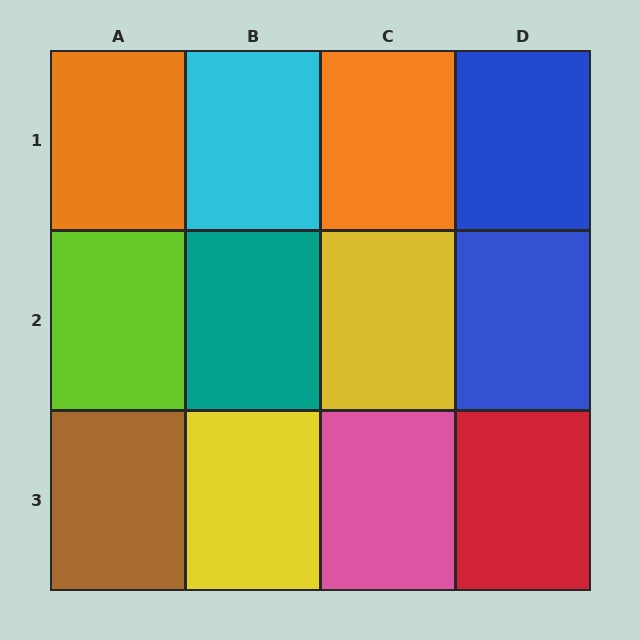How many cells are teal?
1 cell is teal.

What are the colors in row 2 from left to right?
Lime, teal, yellow, blue.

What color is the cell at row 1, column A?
Orange.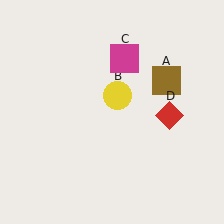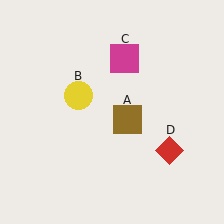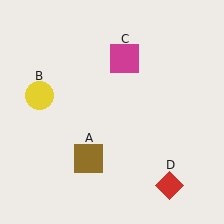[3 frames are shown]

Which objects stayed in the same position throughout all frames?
Magenta square (object C) remained stationary.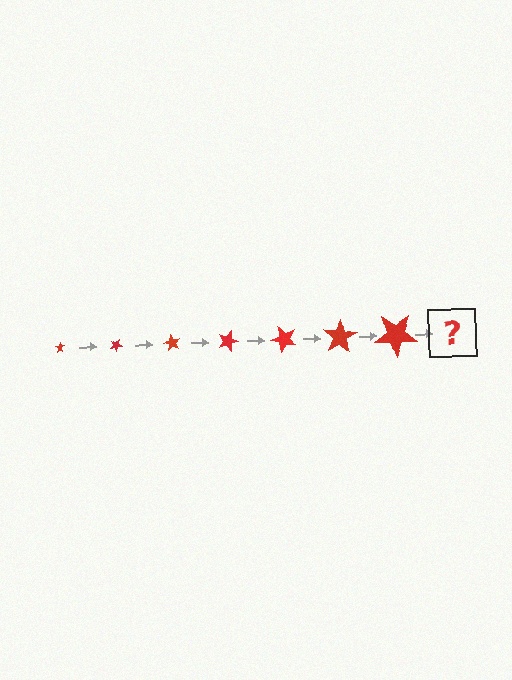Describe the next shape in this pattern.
It should be a star, larger than the previous one and rotated 210 degrees from the start.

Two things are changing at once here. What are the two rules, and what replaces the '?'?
The two rules are that the star grows larger each step and it rotates 30 degrees each step. The '?' should be a star, larger than the previous one and rotated 210 degrees from the start.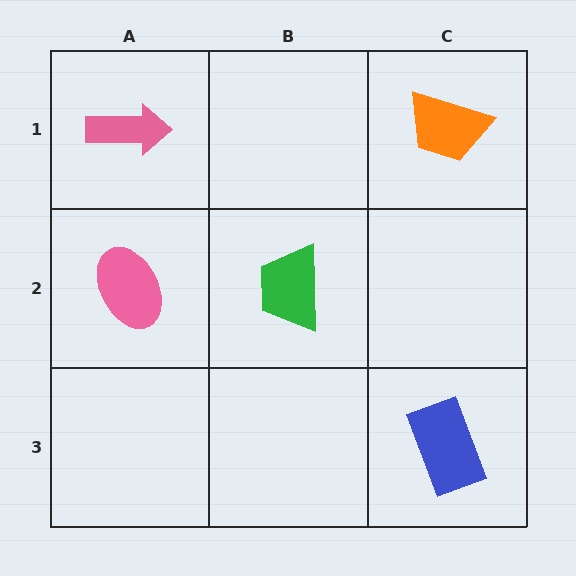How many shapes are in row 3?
1 shape.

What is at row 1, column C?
An orange trapezoid.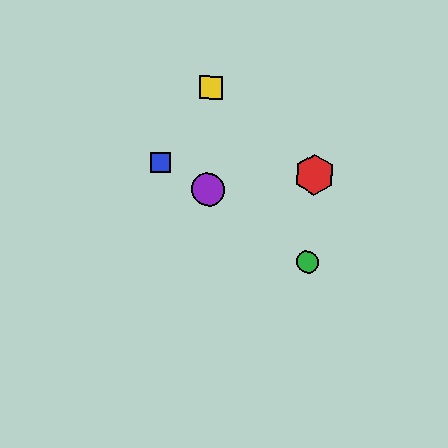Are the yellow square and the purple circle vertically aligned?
Yes, both are at x≈211.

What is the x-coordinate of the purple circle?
The purple circle is at x≈208.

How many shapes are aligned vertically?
2 shapes (the yellow square, the purple circle) are aligned vertically.